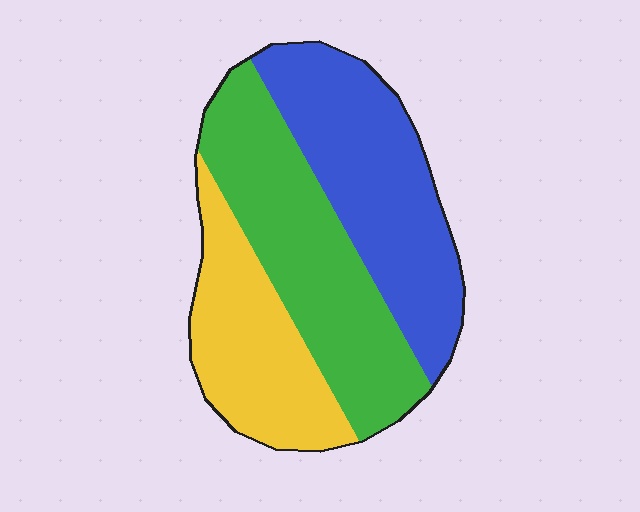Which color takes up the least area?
Yellow, at roughly 25%.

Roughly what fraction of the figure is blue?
Blue covers roughly 35% of the figure.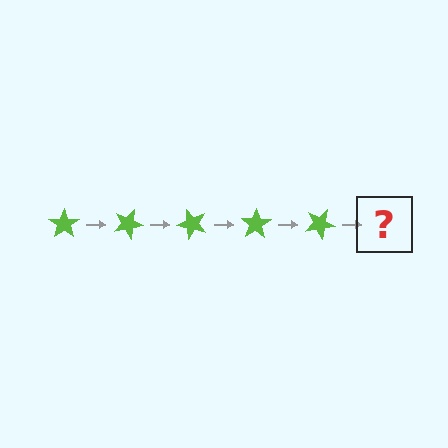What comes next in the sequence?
The next element should be a lime star rotated 125 degrees.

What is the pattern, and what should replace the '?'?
The pattern is that the star rotates 25 degrees each step. The '?' should be a lime star rotated 125 degrees.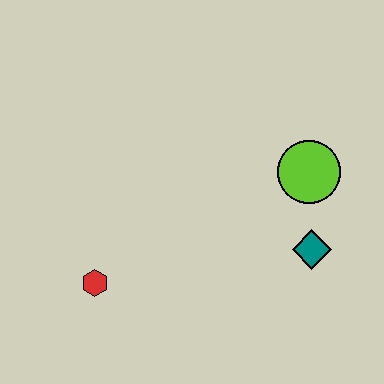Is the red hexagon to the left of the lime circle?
Yes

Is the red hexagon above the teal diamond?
No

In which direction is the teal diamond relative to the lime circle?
The teal diamond is below the lime circle.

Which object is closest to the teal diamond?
The lime circle is closest to the teal diamond.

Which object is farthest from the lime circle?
The red hexagon is farthest from the lime circle.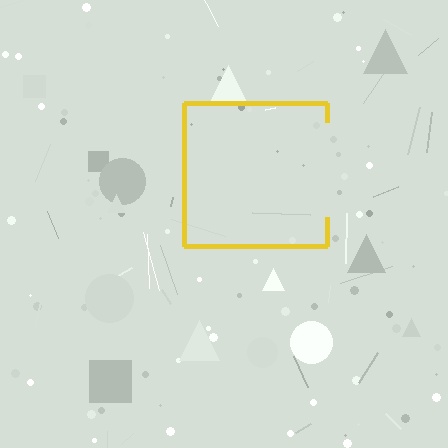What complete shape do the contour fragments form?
The contour fragments form a square.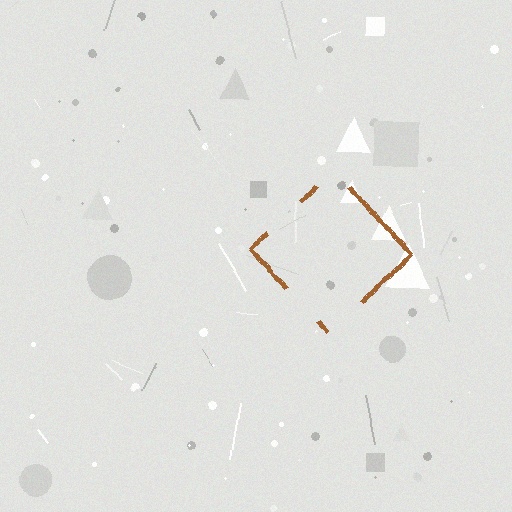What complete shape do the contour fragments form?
The contour fragments form a diamond.